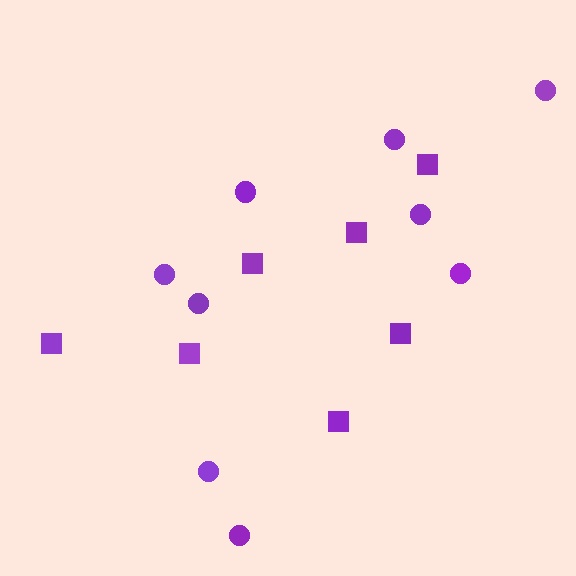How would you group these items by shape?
There are 2 groups: one group of circles (9) and one group of squares (7).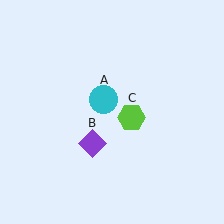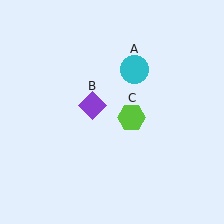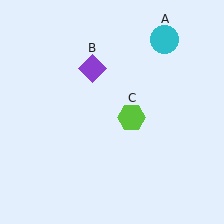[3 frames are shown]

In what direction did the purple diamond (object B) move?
The purple diamond (object B) moved up.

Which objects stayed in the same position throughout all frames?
Lime hexagon (object C) remained stationary.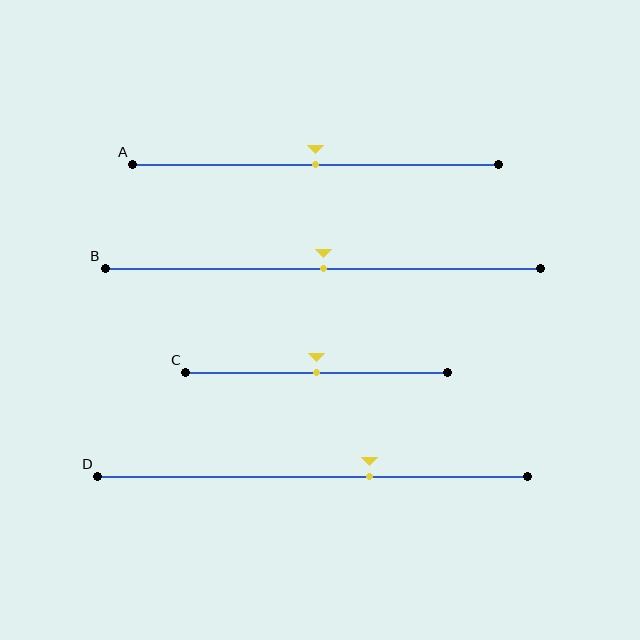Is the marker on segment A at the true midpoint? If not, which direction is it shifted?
Yes, the marker on segment A is at the true midpoint.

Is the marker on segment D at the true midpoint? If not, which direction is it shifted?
No, the marker on segment D is shifted to the right by about 13% of the segment length.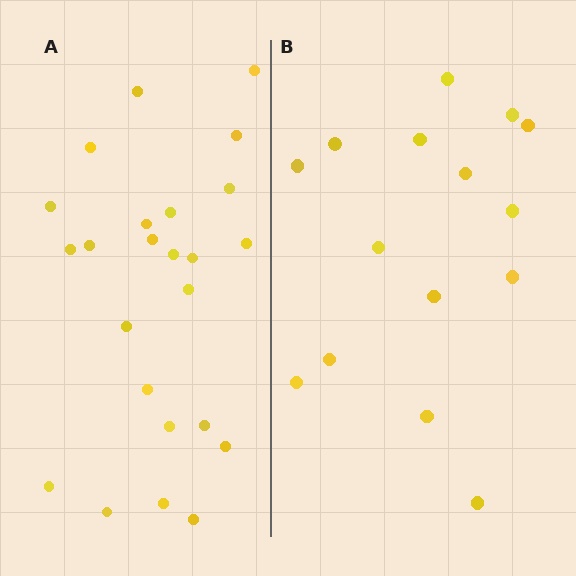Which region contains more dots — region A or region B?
Region A (the left region) has more dots.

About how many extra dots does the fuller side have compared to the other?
Region A has roughly 8 or so more dots than region B.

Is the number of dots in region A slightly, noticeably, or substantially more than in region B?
Region A has substantially more. The ratio is roughly 1.6 to 1.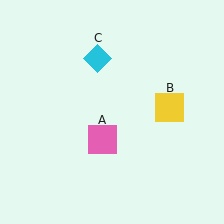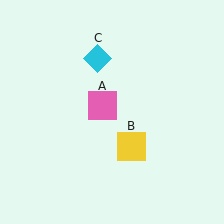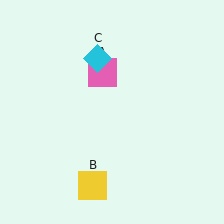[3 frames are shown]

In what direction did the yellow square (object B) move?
The yellow square (object B) moved down and to the left.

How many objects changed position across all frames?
2 objects changed position: pink square (object A), yellow square (object B).